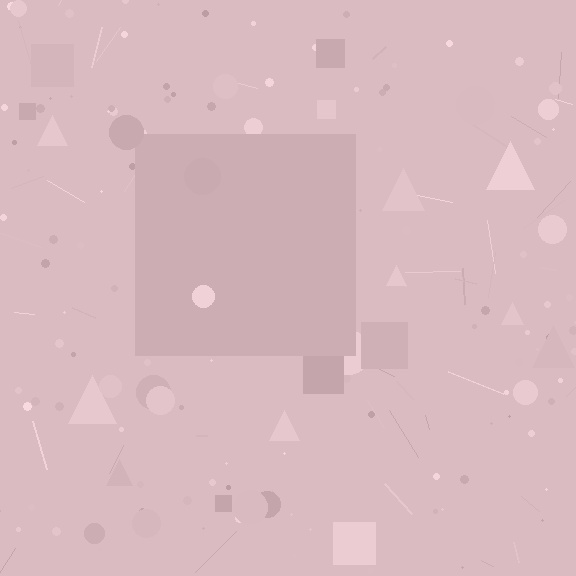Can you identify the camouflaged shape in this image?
The camouflaged shape is a square.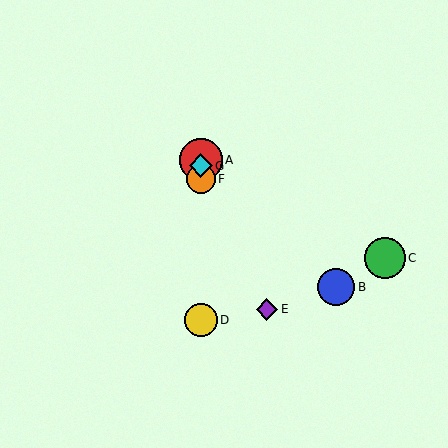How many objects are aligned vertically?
4 objects (A, D, F, G) are aligned vertically.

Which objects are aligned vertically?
Objects A, D, F, G are aligned vertically.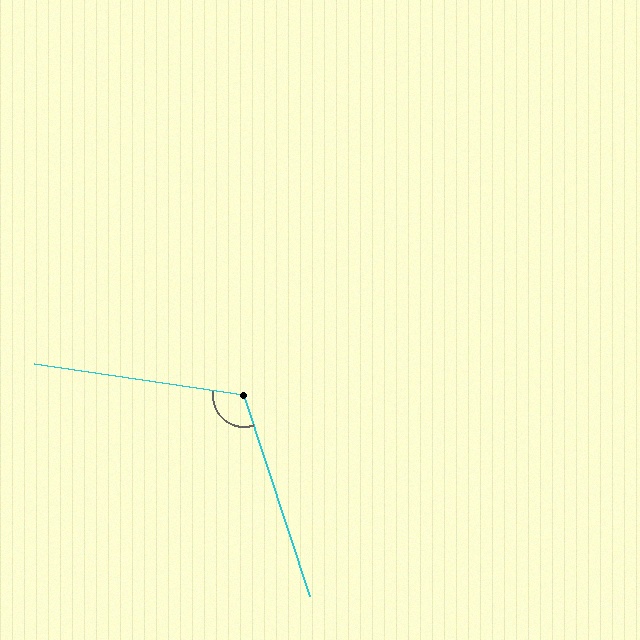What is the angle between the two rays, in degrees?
Approximately 116 degrees.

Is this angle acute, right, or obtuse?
It is obtuse.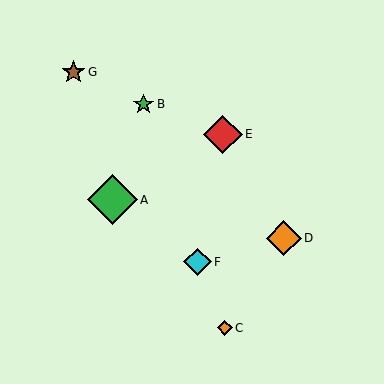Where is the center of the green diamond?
The center of the green diamond is at (112, 200).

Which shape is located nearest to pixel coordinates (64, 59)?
The brown star (labeled G) at (73, 72) is nearest to that location.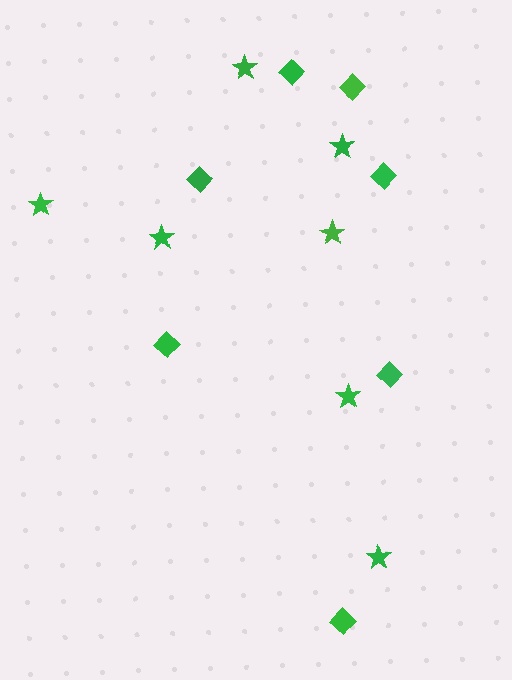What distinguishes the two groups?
There are 2 groups: one group of stars (7) and one group of diamonds (7).